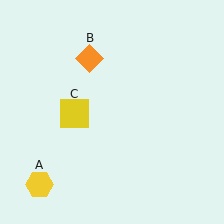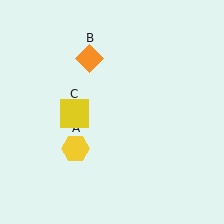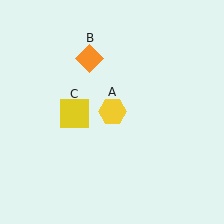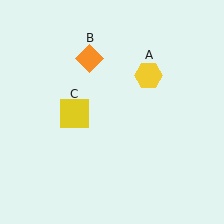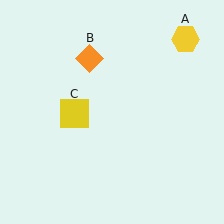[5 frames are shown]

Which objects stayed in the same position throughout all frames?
Orange diamond (object B) and yellow square (object C) remained stationary.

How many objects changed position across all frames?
1 object changed position: yellow hexagon (object A).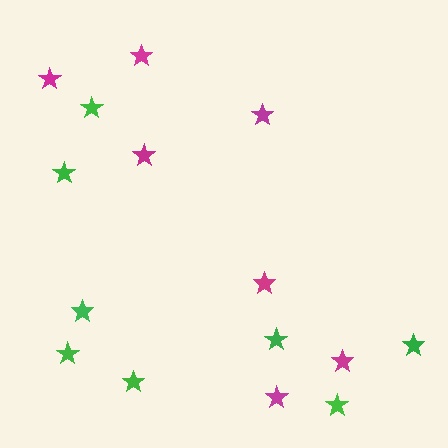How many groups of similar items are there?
There are 2 groups: one group of green stars (8) and one group of magenta stars (7).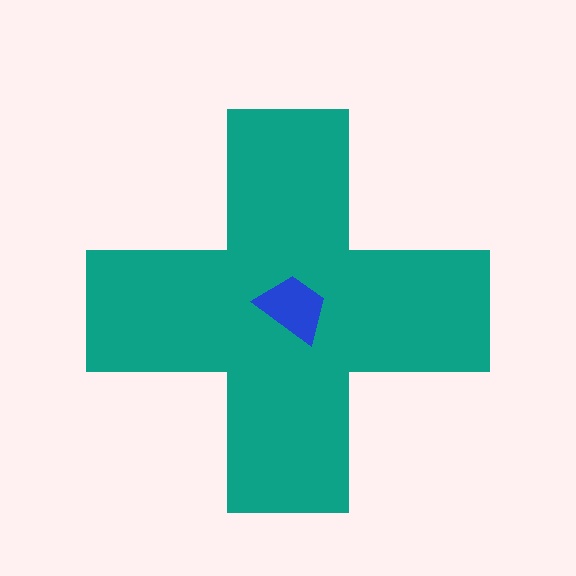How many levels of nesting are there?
2.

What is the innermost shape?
The blue trapezoid.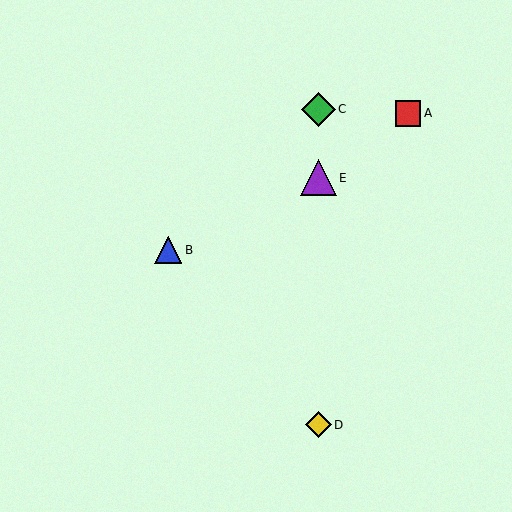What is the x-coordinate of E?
Object E is at x≈318.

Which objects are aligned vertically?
Objects C, D, E are aligned vertically.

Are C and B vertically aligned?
No, C is at x≈318 and B is at x≈168.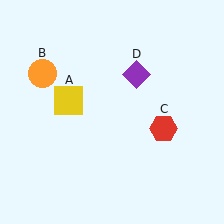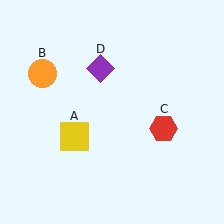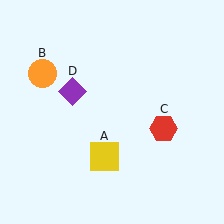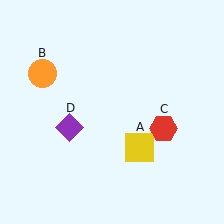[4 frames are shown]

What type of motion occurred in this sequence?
The yellow square (object A), purple diamond (object D) rotated counterclockwise around the center of the scene.